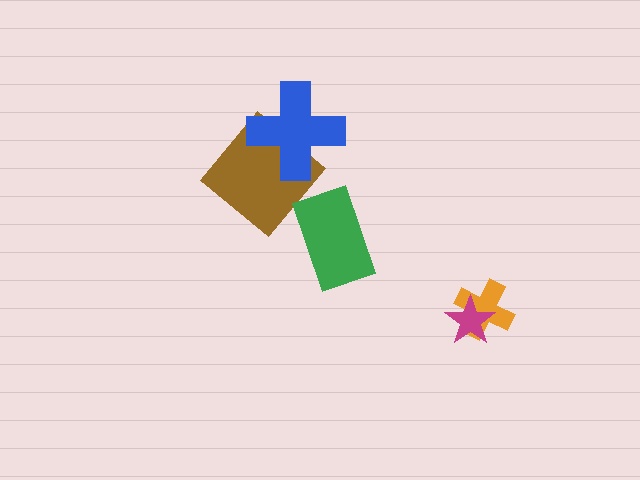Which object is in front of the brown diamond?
The blue cross is in front of the brown diamond.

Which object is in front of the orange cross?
The magenta star is in front of the orange cross.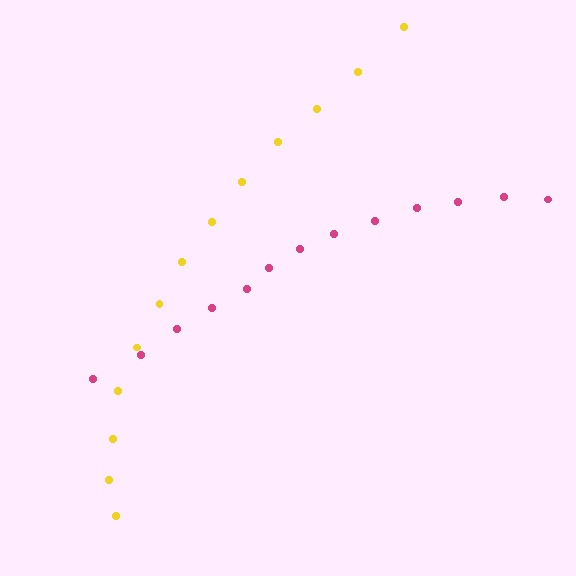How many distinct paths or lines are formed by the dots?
There are 2 distinct paths.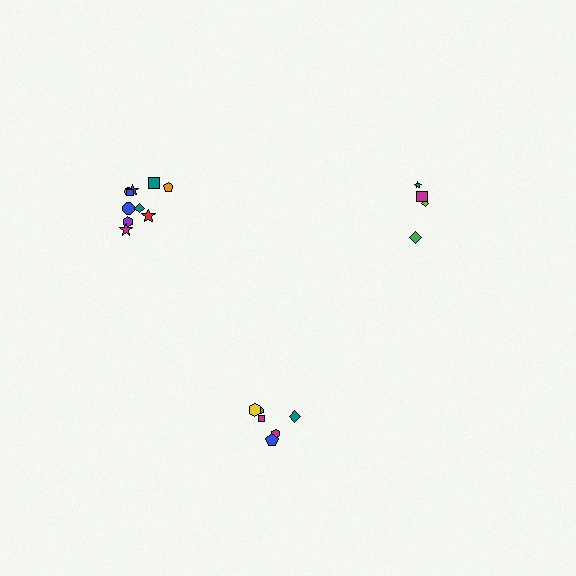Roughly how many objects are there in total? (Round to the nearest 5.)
Roughly 20 objects in total.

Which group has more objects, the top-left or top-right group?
The top-left group.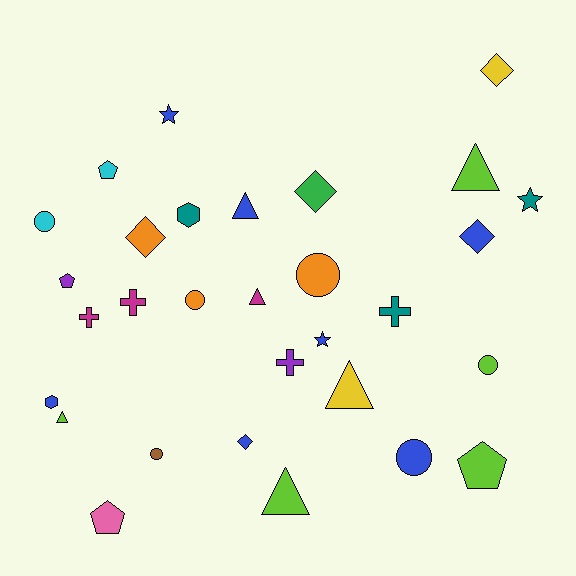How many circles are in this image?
There are 6 circles.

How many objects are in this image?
There are 30 objects.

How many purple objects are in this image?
There are 2 purple objects.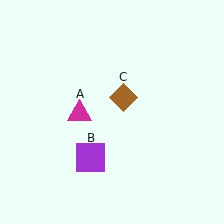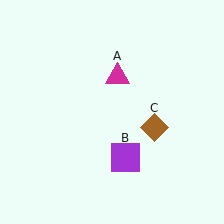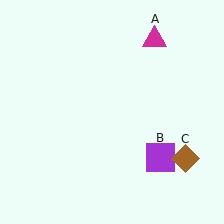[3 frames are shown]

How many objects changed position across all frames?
3 objects changed position: magenta triangle (object A), purple square (object B), brown diamond (object C).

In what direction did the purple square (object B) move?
The purple square (object B) moved right.